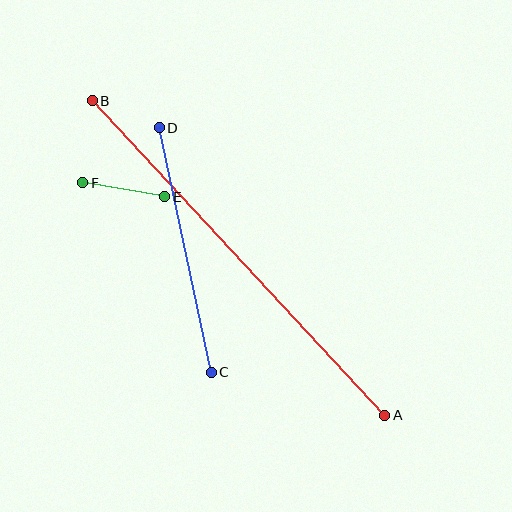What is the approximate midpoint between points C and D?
The midpoint is at approximately (185, 250) pixels.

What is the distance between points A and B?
The distance is approximately 429 pixels.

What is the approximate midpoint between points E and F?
The midpoint is at approximately (124, 190) pixels.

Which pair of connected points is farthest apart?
Points A and B are farthest apart.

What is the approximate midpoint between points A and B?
The midpoint is at approximately (238, 258) pixels.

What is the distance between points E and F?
The distance is approximately 83 pixels.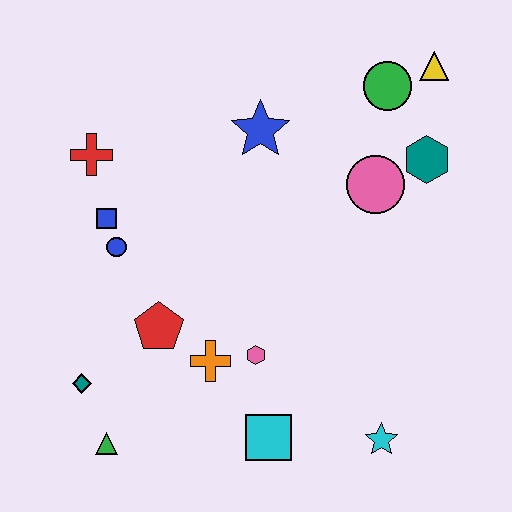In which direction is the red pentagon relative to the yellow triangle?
The red pentagon is to the left of the yellow triangle.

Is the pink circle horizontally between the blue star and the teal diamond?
No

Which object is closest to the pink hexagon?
The orange cross is closest to the pink hexagon.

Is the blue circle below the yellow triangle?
Yes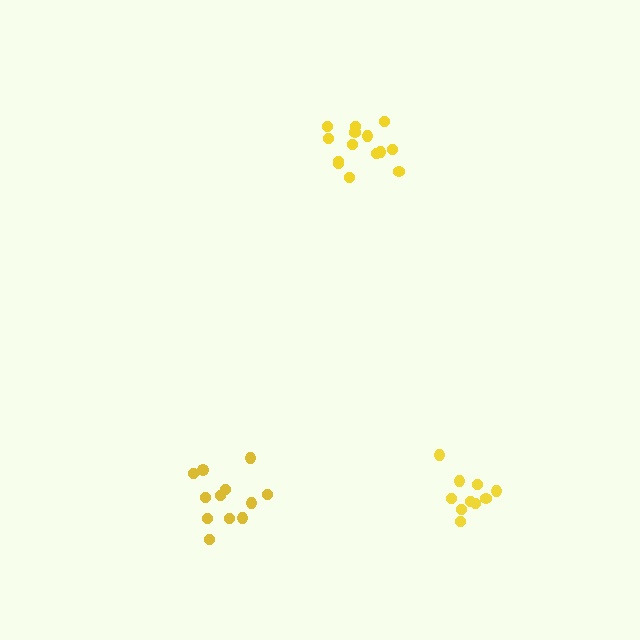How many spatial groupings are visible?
There are 3 spatial groupings.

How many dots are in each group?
Group 1: 10 dots, Group 2: 12 dots, Group 3: 14 dots (36 total).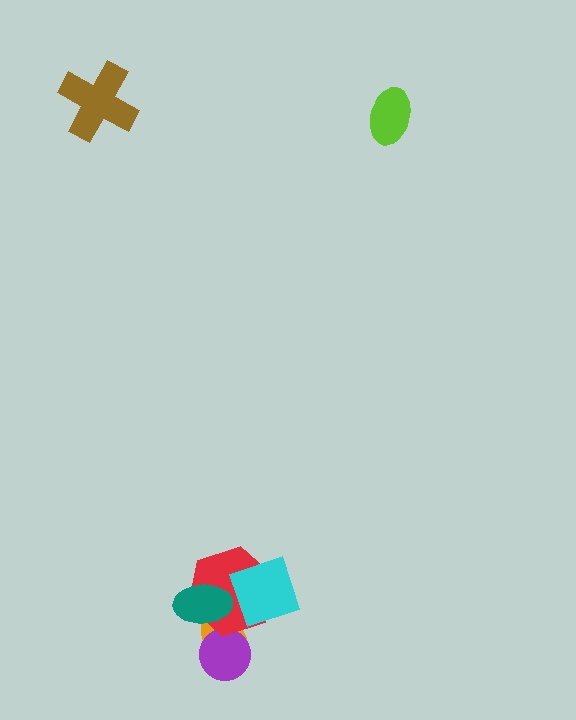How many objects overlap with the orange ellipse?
3 objects overlap with the orange ellipse.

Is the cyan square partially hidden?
No, no other shape covers it.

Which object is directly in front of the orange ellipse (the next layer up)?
The purple circle is directly in front of the orange ellipse.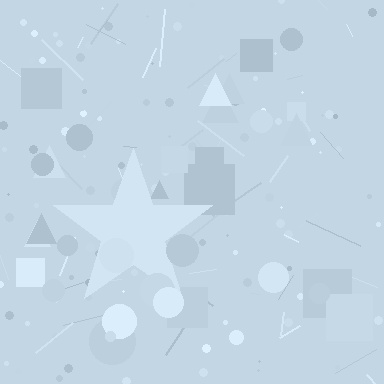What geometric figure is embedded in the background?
A star is embedded in the background.